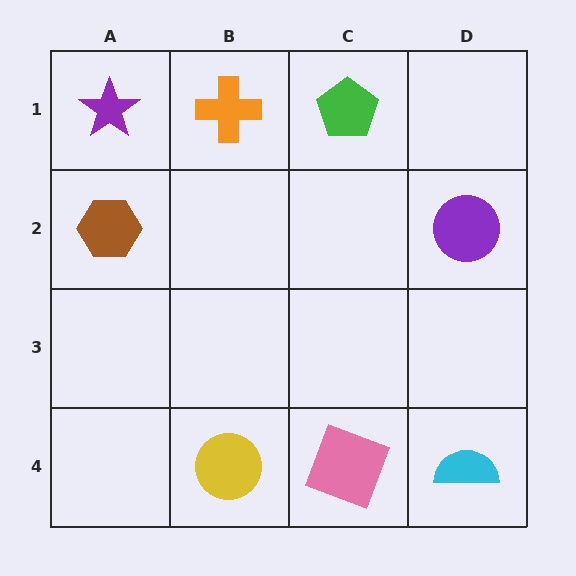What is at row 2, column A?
A brown hexagon.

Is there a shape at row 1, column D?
No, that cell is empty.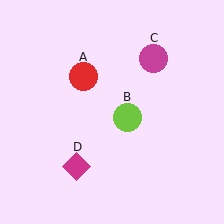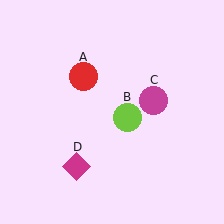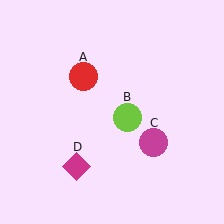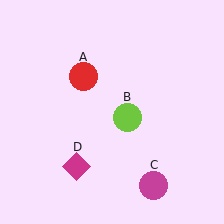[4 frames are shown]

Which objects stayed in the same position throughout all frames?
Red circle (object A) and lime circle (object B) and magenta diamond (object D) remained stationary.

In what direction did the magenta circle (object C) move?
The magenta circle (object C) moved down.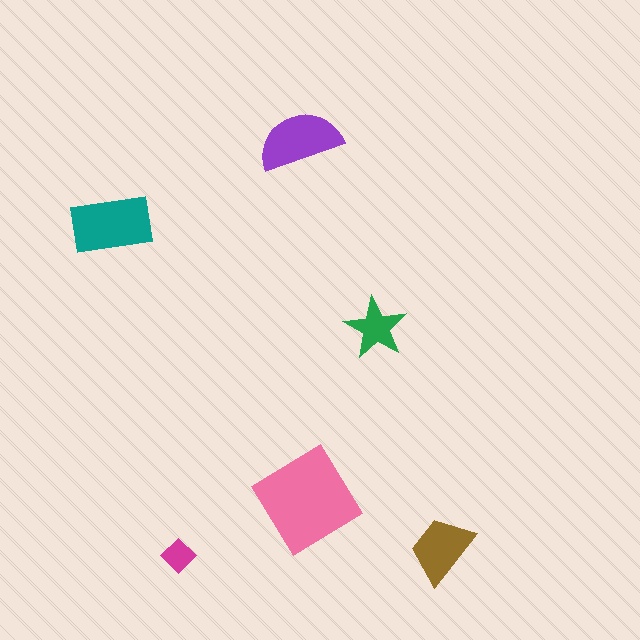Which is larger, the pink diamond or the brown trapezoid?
The pink diamond.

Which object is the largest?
The pink diamond.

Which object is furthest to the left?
The teal rectangle is leftmost.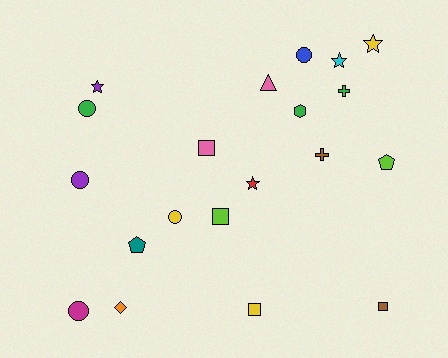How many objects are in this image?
There are 20 objects.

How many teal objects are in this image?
There is 1 teal object.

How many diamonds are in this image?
There is 1 diamond.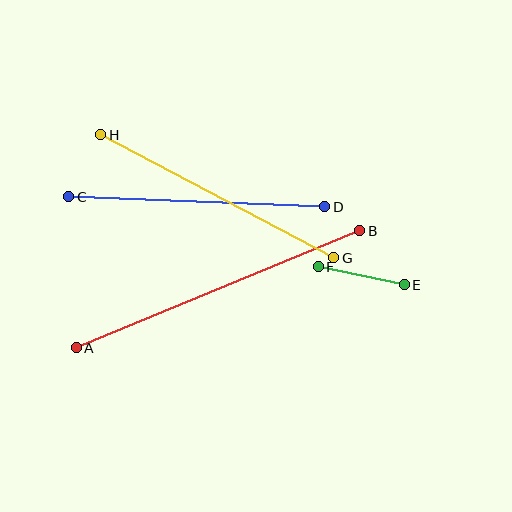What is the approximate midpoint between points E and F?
The midpoint is at approximately (361, 276) pixels.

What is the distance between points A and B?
The distance is approximately 307 pixels.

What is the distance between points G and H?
The distance is approximately 263 pixels.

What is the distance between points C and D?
The distance is approximately 256 pixels.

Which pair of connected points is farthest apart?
Points A and B are farthest apart.